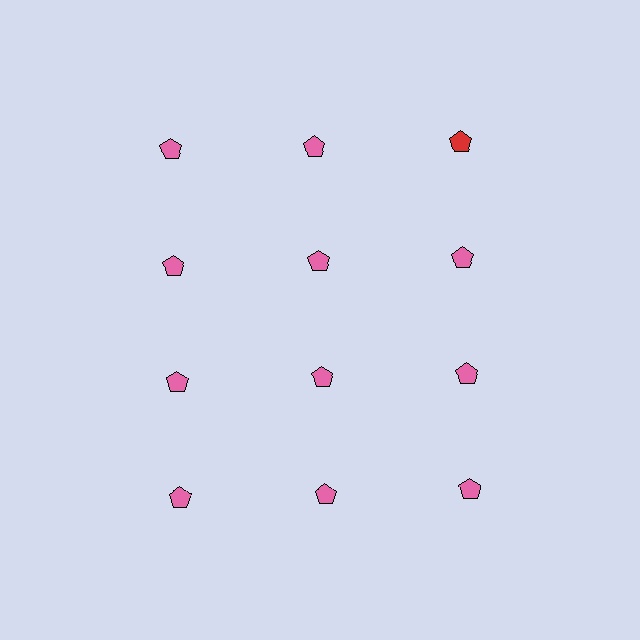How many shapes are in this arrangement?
There are 12 shapes arranged in a grid pattern.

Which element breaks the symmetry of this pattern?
The red pentagon in the top row, center column breaks the symmetry. All other shapes are pink pentagons.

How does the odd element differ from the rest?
It has a different color: red instead of pink.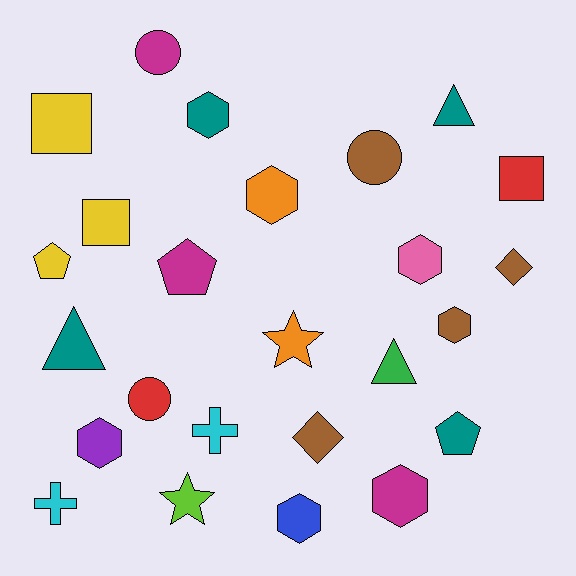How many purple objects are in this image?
There is 1 purple object.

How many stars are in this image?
There are 2 stars.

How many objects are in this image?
There are 25 objects.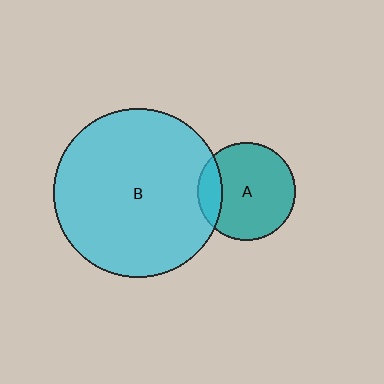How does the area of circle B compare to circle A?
Approximately 3.0 times.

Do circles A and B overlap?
Yes.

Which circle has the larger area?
Circle B (cyan).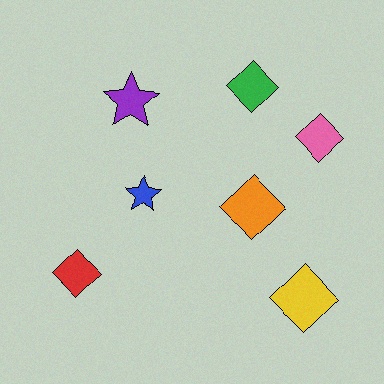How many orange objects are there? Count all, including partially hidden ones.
There is 1 orange object.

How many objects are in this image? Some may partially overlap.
There are 7 objects.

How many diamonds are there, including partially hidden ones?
There are 5 diamonds.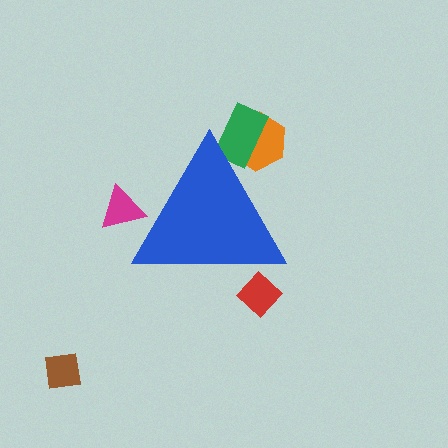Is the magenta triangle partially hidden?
Yes, the magenta triangle is partially hidden behind the blue triangle.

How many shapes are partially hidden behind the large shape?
4 shapes are partially hidden.